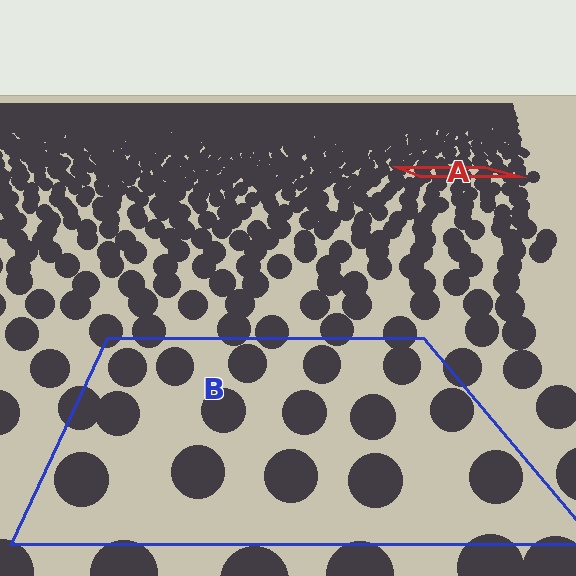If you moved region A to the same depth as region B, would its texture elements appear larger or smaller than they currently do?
They would appear larger. At a closer depth, the same texture elements are projected at a bigger on-screen size.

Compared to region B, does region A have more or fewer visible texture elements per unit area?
Region A has more texture elements per unit area — they are packed more densely because it is farther away.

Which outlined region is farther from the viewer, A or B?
Region A is farther from the viewer — the texture elements inside it appear smaller and more densely packed.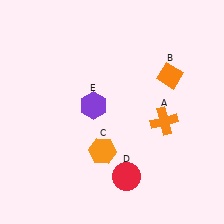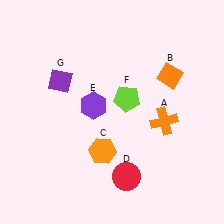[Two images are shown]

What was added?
A lime pentagon (F), a purple diamond (G) were added in Image 2.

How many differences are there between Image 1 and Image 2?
There are 2 differences between the two images.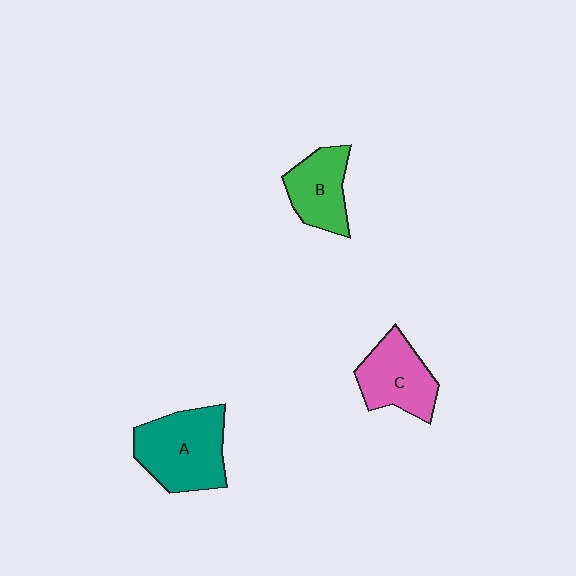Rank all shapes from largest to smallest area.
From largest to smallest: A (teal), C (pink), B (green).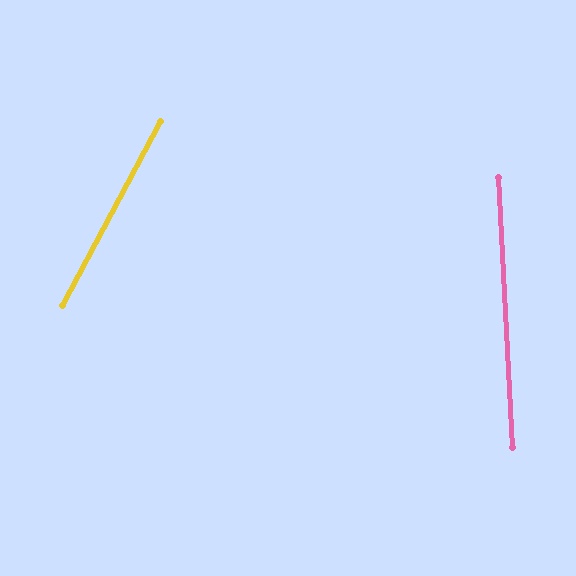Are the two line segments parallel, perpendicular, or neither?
Neither parallel nor perpendicular — they differ by about 31°.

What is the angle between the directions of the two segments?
Approximately 31 degrees.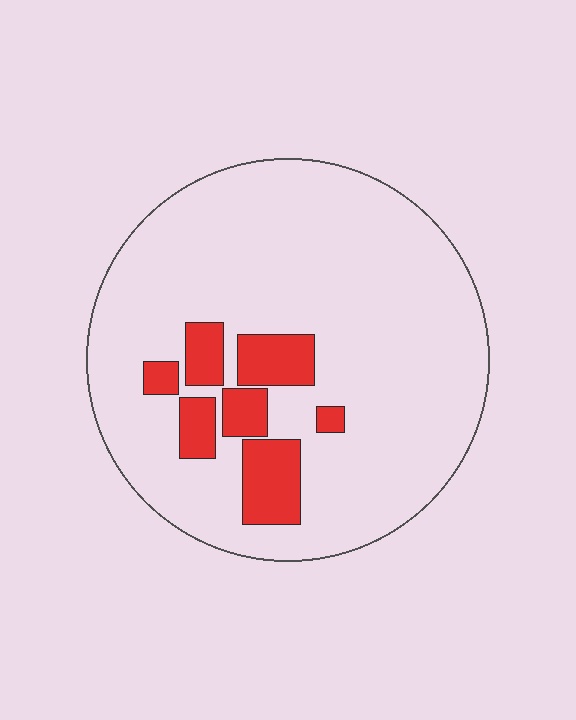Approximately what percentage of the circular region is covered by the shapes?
Approximately 15%.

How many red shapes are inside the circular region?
7.